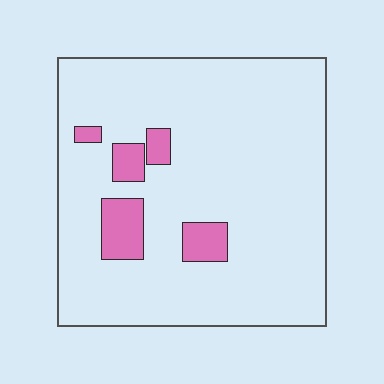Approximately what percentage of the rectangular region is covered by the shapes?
Approximately 10%.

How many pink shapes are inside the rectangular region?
5.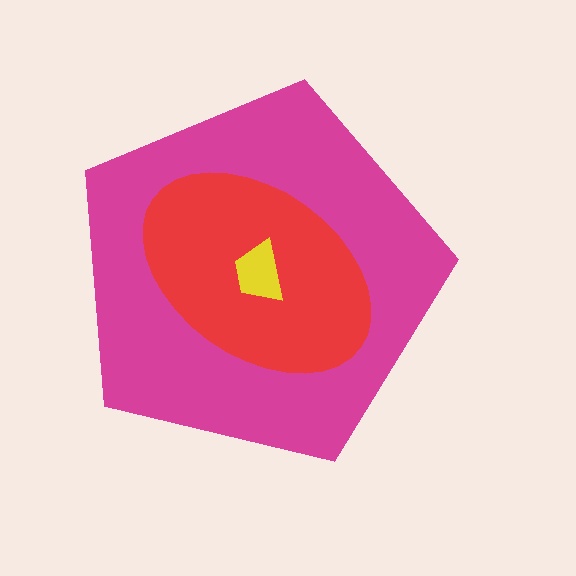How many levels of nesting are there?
3.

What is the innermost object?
The yellow trapezoid.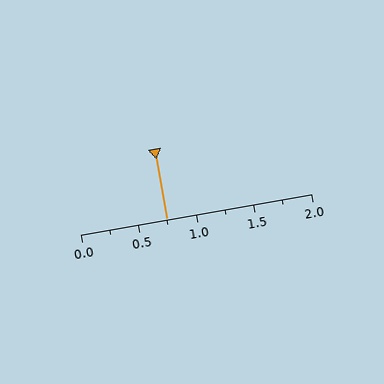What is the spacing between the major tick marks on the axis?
The major ticks are spaced 0.5 apart.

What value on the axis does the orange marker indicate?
The marker indicates approximately 0.75.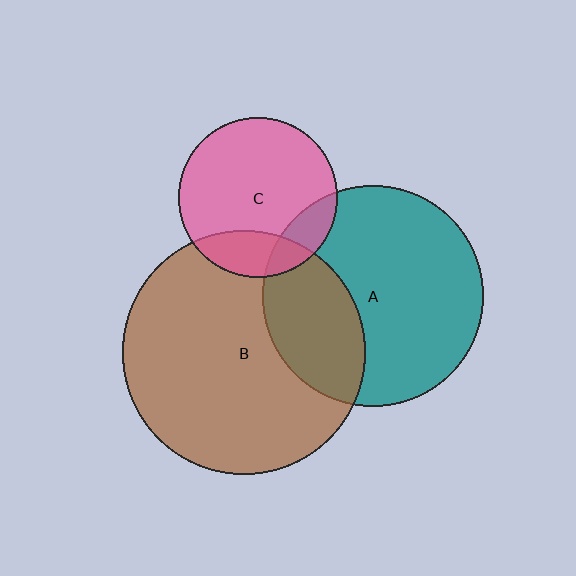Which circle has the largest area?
Circle B (brown).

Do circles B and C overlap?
Yes.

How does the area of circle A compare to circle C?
Approximately 1.9 times.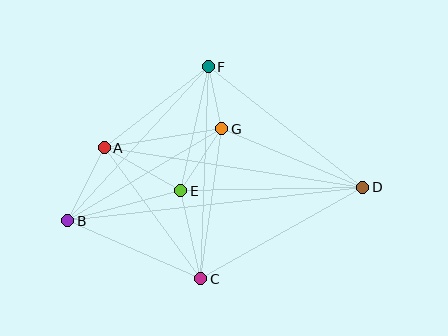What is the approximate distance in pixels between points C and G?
The distance between C and G is approximately 152 pixels.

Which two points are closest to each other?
Points F and G are closest to each other.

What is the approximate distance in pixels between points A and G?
The distance between A and G is approximately 119 pixels.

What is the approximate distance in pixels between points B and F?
The distance between B and F is approximately 208 pixels.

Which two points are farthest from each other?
Points B and D are farthest from each other.